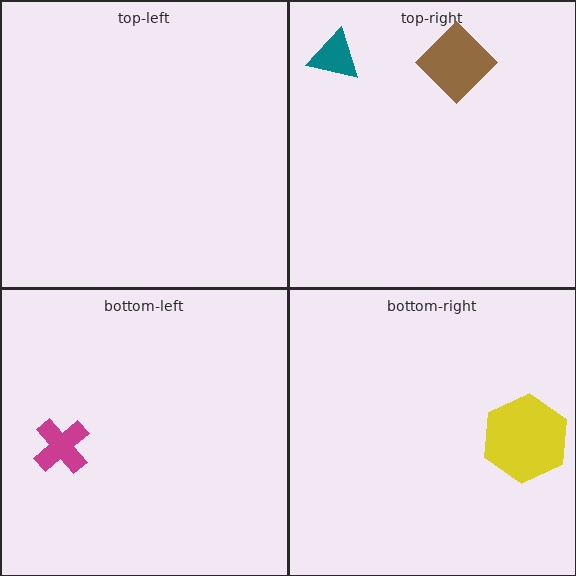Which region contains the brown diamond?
The top-right region.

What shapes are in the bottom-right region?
The yellow hexagon.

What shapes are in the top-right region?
The brown diamond, the teal triangle.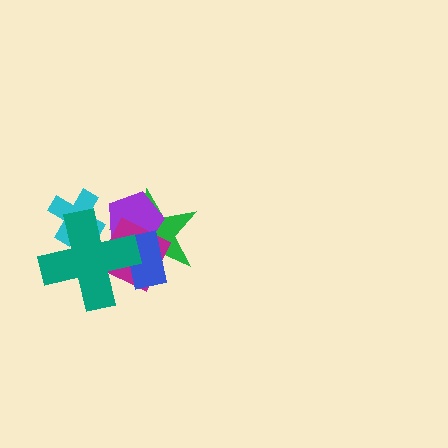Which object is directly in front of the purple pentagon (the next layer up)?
The magenta diamond is directly in front of the purple pentagon.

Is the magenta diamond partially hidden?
Yes, it is partially covered by another shape.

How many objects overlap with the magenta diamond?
4 objects overlap with the magenta diamond.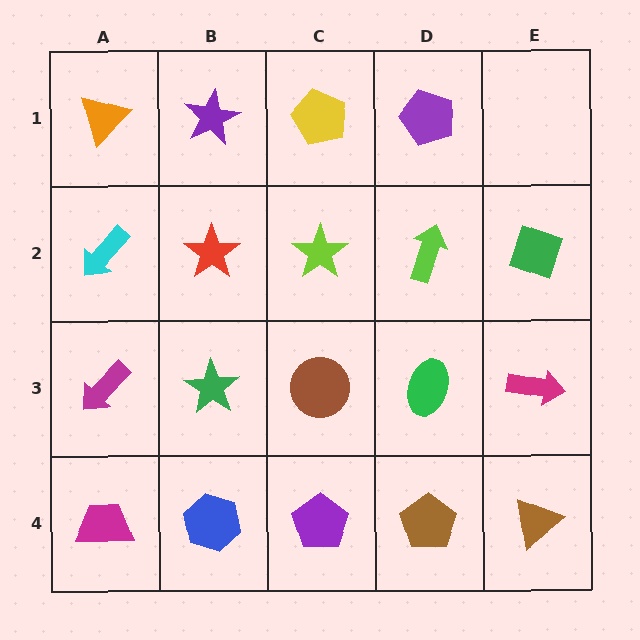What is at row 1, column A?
An orange triangle.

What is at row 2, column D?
A lime arrow.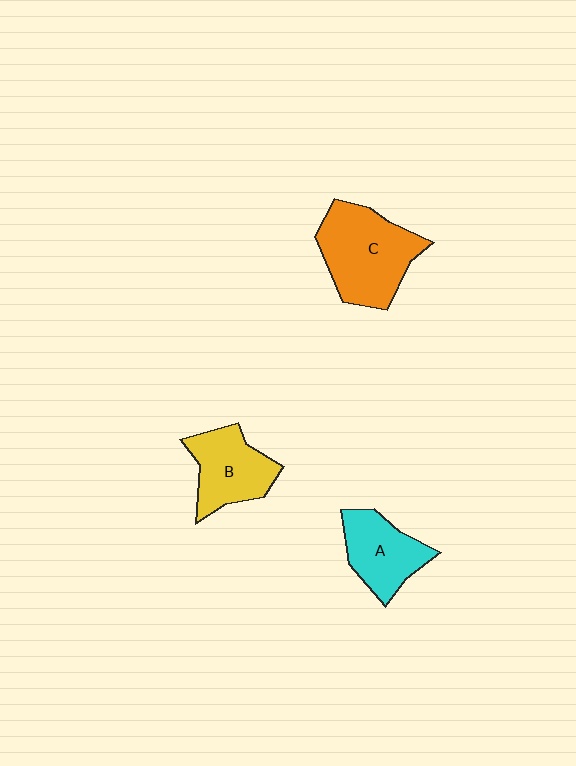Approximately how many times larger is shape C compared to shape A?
Approximately 1.5 times.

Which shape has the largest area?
Shape C (orange).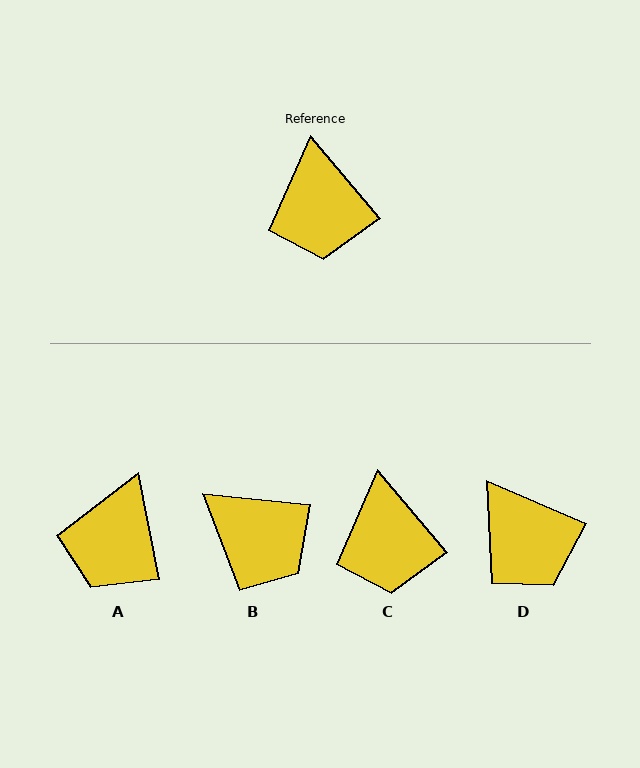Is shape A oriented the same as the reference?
No, it is off by about 29 degrees.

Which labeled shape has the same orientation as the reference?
C.